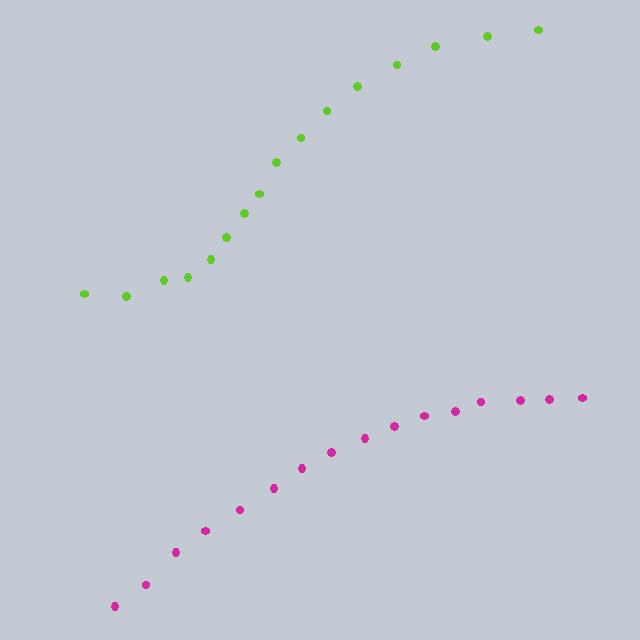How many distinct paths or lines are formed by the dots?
There are 2 distinct paths.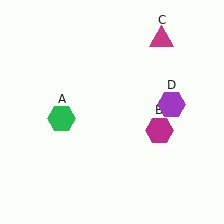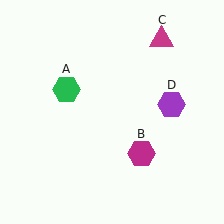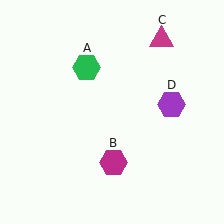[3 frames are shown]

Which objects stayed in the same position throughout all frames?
Magenta triangle (object C) and purple hexagon (object D) remained stationary.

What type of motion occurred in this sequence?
The green hexagon (object A), magenta hexagon (object B) rotated clockwise around the center of the scene.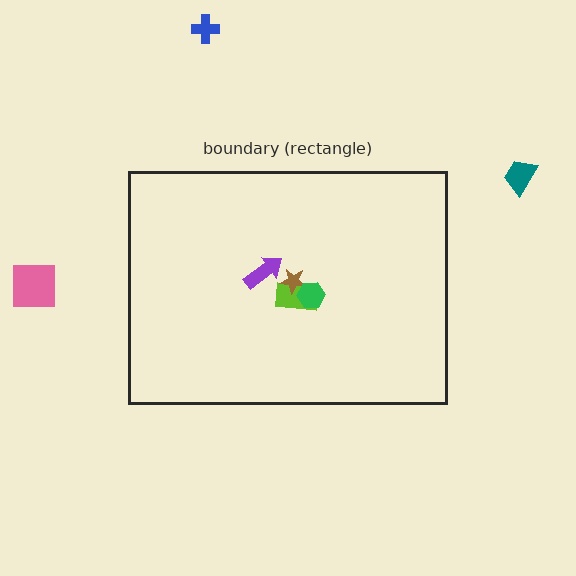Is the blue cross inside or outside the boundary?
Outside.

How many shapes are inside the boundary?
4 inside, 3 outside.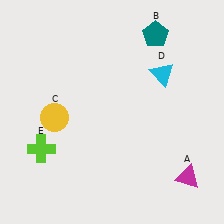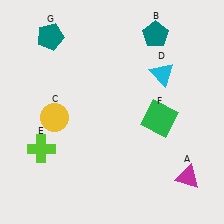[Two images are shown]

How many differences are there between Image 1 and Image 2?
There are 2 differences between the two images.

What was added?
A green square (F), a teal pentagon (G) were added in Image 2.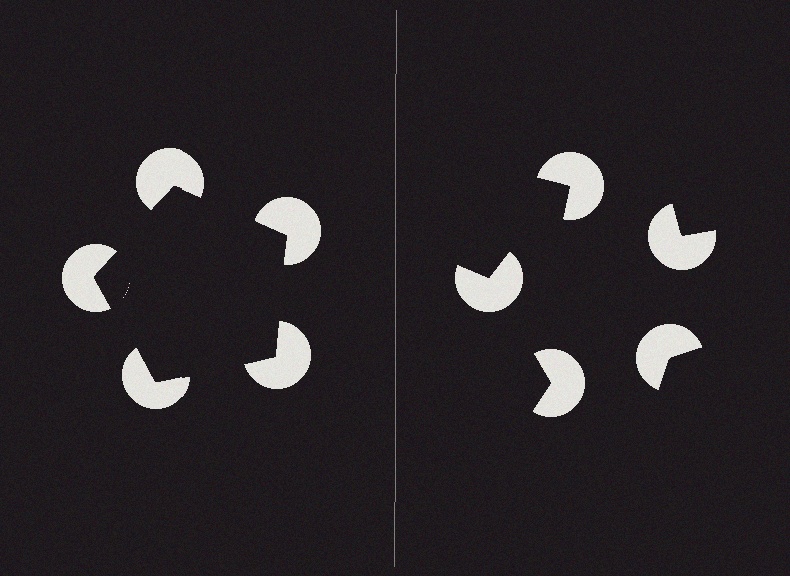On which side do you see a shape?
An illusory pentagon appears on the left side. On the right side the wedge cuts are rotated, so no coherent shape forms.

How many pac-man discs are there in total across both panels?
10 — 5 on each side.